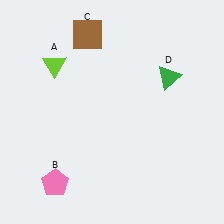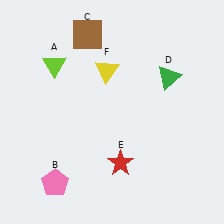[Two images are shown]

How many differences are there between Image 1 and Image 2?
There are 2 differences between the two images.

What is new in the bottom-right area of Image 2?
A red star (E) was added in the bottom-right area of Image 2.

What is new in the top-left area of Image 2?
A yellow triangle (F) was added in the top-left area of Image 2.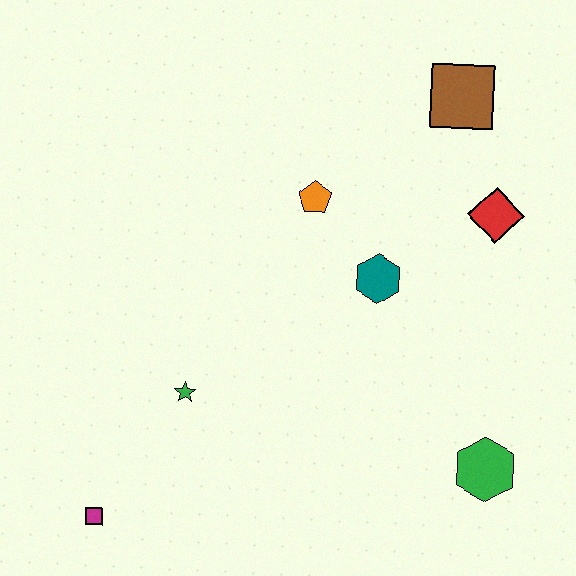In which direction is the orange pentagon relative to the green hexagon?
The orange pentagon is above the green hexagon.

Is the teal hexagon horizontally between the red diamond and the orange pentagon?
Yes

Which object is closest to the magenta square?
The green star is closest to the magenta square.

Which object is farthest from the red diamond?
The magenta square is farthest from the red diamond.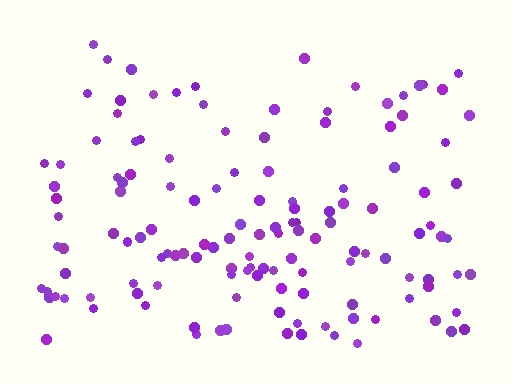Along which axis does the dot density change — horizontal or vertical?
Vertical.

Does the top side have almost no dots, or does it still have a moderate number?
Still a moderate number, just noticeably fewer than the bottom.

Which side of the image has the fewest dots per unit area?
The top.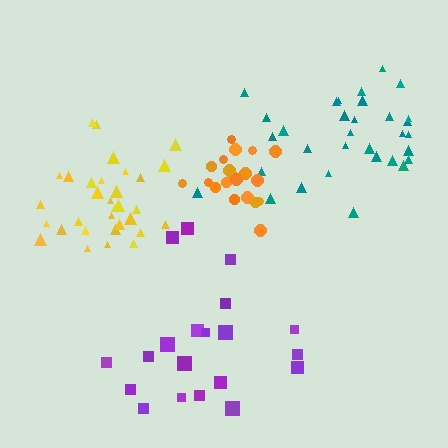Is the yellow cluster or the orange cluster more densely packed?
Orange.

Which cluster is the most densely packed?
Orange.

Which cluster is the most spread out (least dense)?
Purple.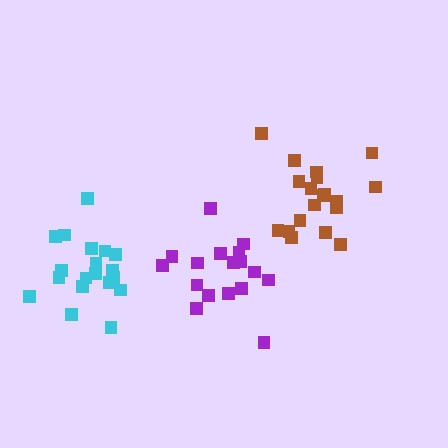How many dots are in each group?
Group 1: 19 dots, Group 2: 17 dots, Group 3: 19 dots (55 total).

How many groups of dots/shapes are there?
There are 3 groups.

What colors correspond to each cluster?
The clusters are colored: brown, purple, cyan.